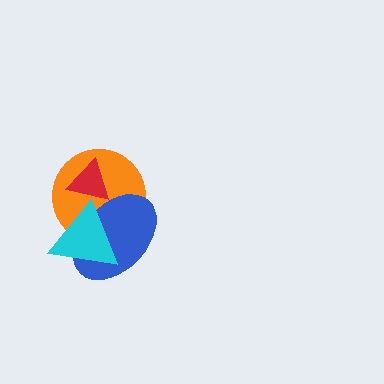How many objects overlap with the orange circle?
3 objects overlap with the orange circle.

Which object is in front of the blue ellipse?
The cyan triangle is in front of the blue ellipse.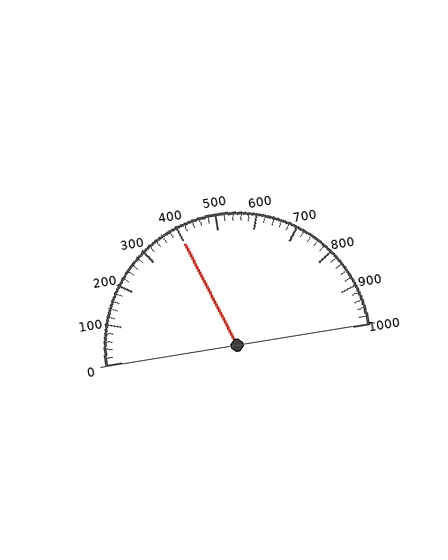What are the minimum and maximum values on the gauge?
The gauge ranges from 0 to 1000.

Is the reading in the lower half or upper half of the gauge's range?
The reading is in the lower half of the range (0 to 1000).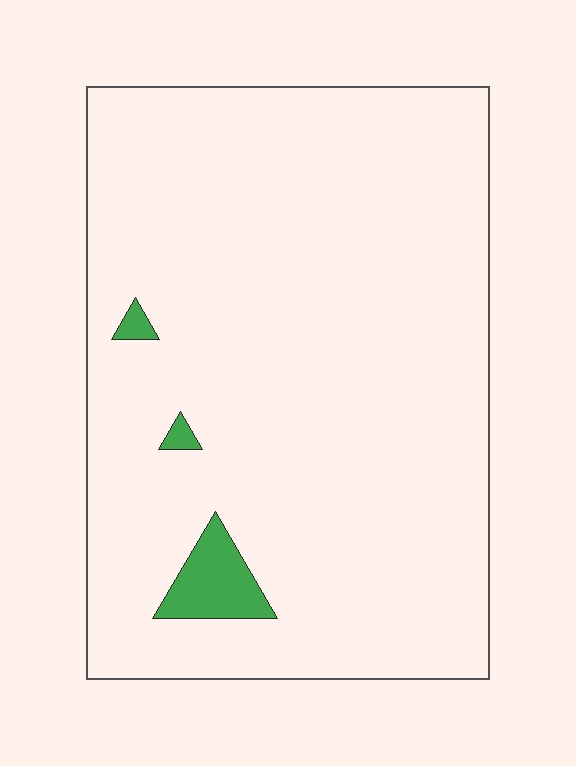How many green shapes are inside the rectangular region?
3.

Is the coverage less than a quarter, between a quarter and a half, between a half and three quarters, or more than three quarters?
Less than a quarter.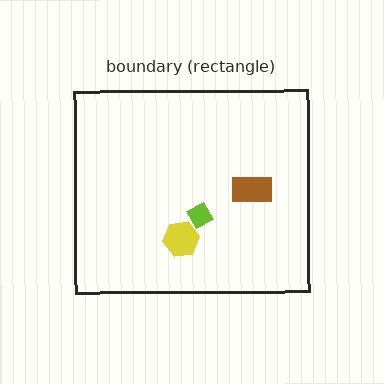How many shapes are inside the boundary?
3 inside, 0 outside.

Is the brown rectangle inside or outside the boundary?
Inside.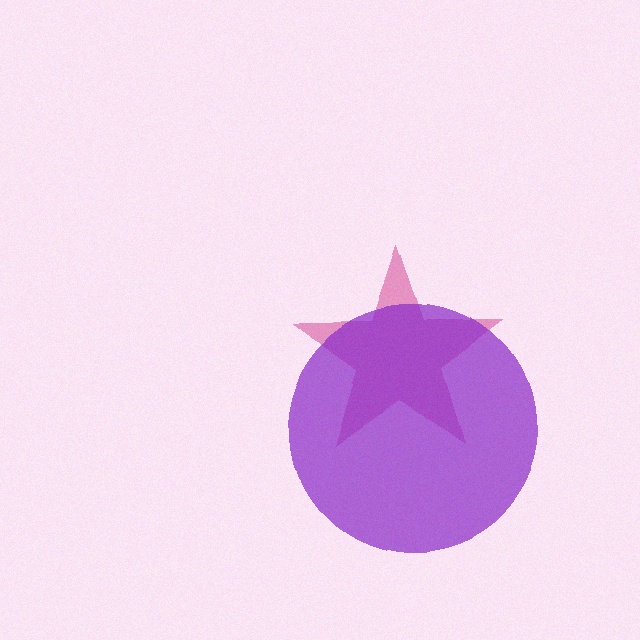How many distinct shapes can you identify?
There are 2 distinct shapes: a magenta star, a purple circle.